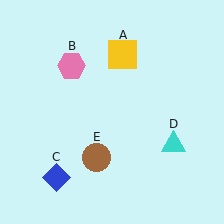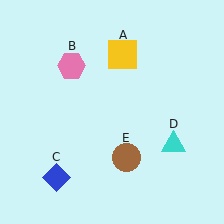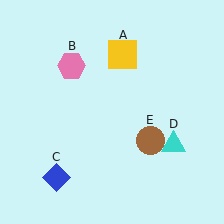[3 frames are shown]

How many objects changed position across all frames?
1 object changed position: brown circle (object E).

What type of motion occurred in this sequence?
The brown circle (object E) rotated counterclockwise around the center of the scene.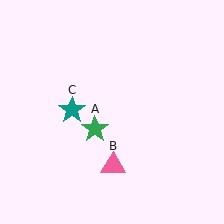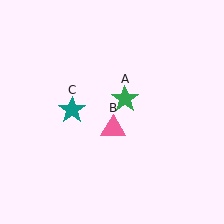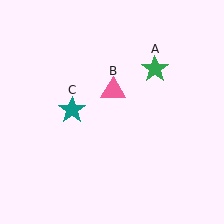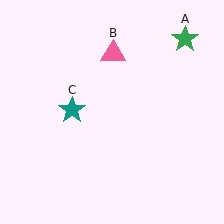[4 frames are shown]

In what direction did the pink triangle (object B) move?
The pink triangle (object B) moved up.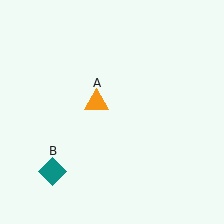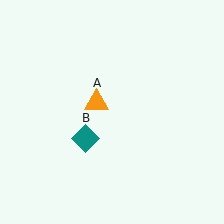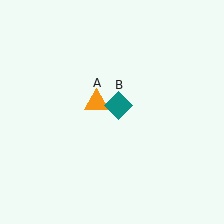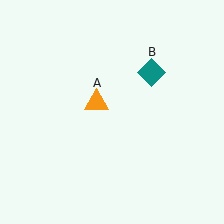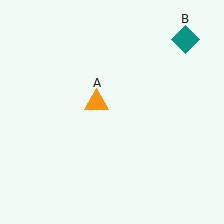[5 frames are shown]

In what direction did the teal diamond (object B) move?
The teal diamond (object B) moved up and to the right.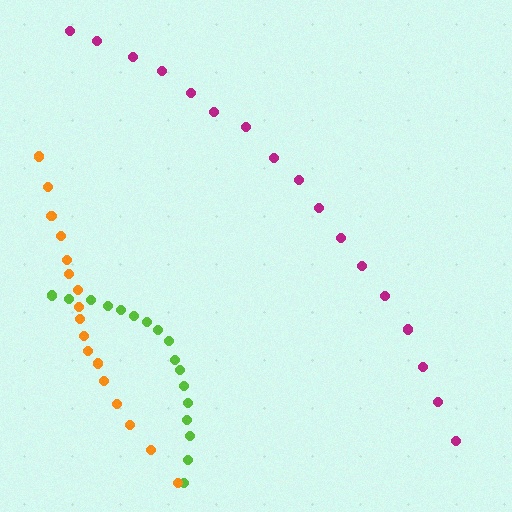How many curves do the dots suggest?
There are 3 distinct paths.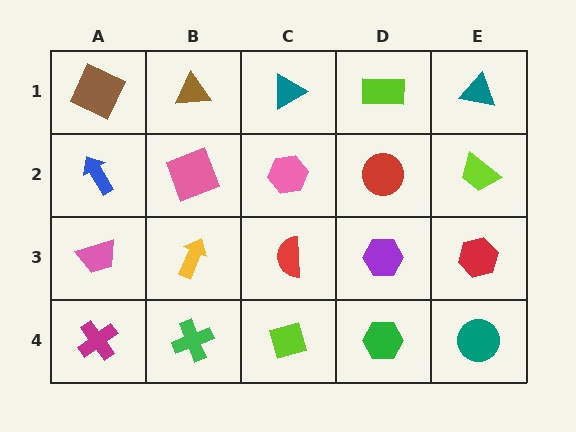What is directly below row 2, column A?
A pink trapezoid.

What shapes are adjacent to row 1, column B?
A pink square (row 2, column B), a brown square (row 1, column A), a teal triangle (row 1, column C).